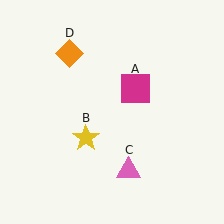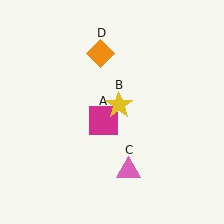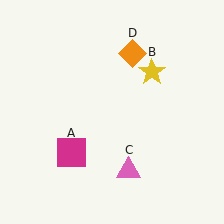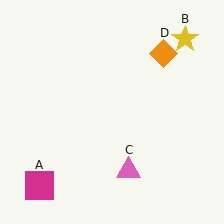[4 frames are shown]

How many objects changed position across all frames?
3 objects changed position: magenta square (object A), yellow star (object B), orange diamond (object D).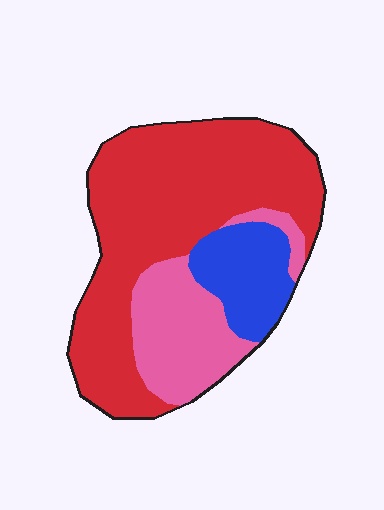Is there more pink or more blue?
Pink.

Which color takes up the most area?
Red, at roughly 60%.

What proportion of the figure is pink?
Pink covers roughly 25% of the figure.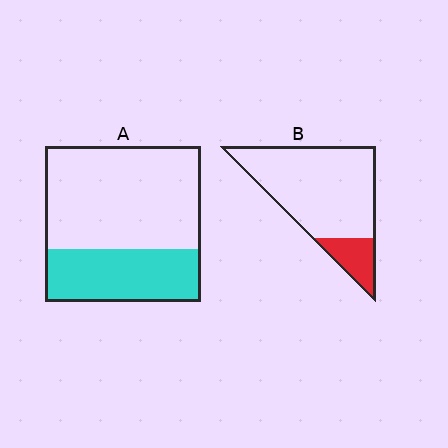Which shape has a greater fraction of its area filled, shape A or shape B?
Shape A.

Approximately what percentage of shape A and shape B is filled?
A is approximately 35% and B is approximately 15%.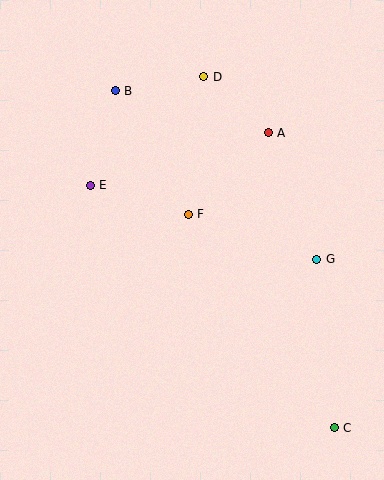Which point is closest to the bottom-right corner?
Point C is closest to the bottom-right corner.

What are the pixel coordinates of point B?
Point B is at (115, 91).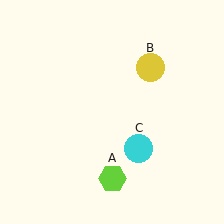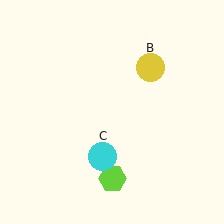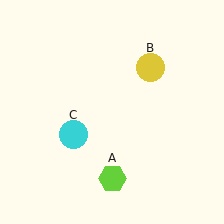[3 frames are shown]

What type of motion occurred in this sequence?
The cyan circle (object C) rotated clockwise around the center of the scene.